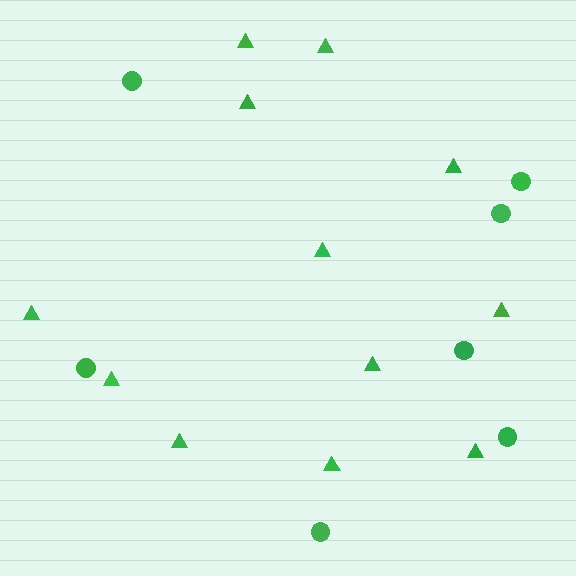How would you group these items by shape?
There are 2 groups: one group of circles (7) and one group of triangles (12).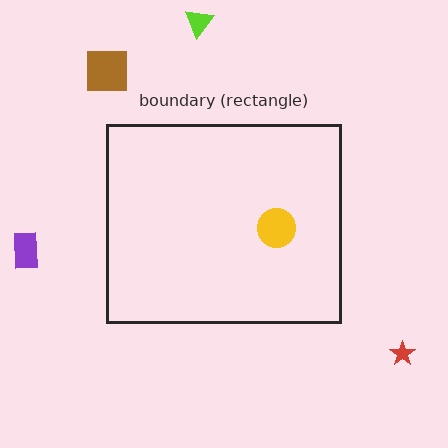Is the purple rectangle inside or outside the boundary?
Outside.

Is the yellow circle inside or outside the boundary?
Inside.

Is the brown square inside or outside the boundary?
Outside.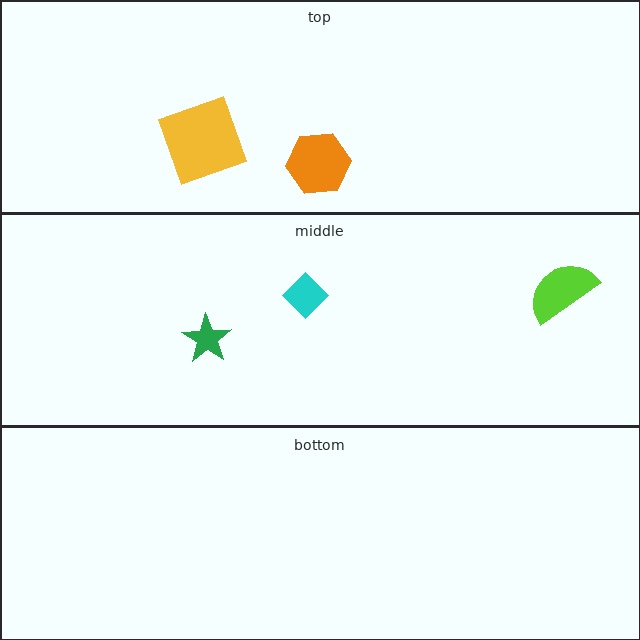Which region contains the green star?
The middle region.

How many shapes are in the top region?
2.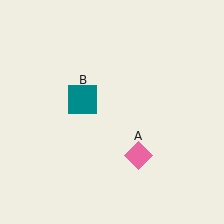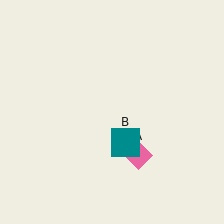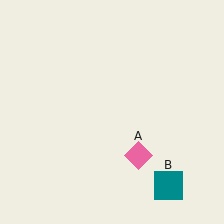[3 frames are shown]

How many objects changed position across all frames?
1 object changed position: teal square (object B).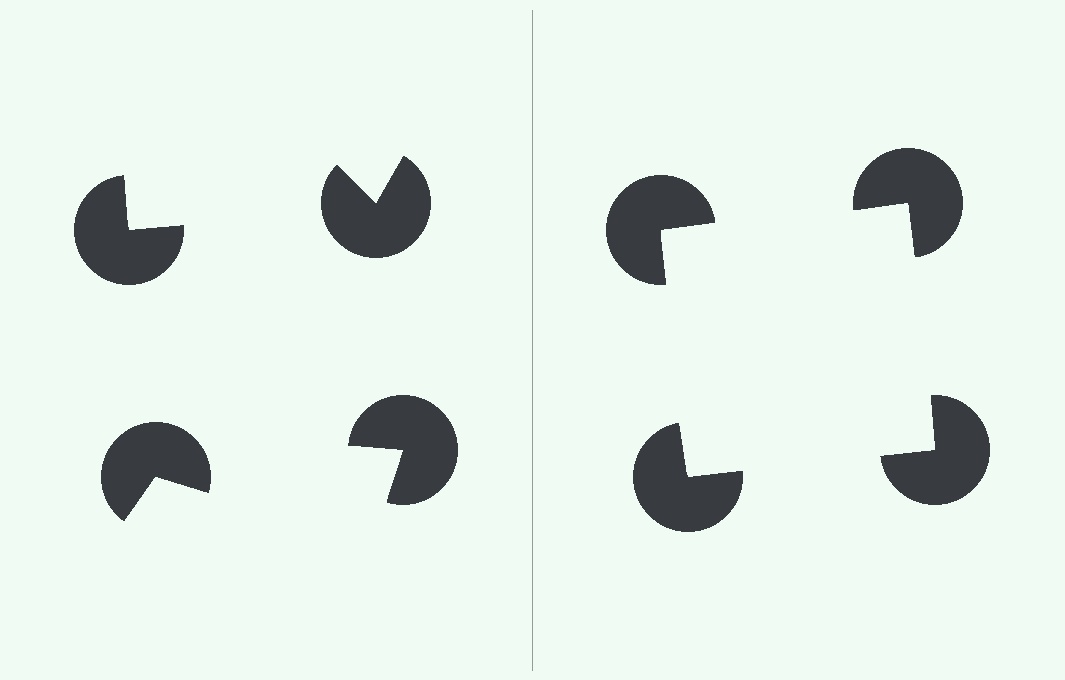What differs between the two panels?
The pac-man discs are positioned identically on both sides; only the wedge orientations differ. On the right they align to a square; on the left they are misaligned.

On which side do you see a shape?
An illusory square appears on the right side. On the left side the wedge cuts are rotated, so no coherent shape forms.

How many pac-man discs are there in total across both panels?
8 — 4 on each side.